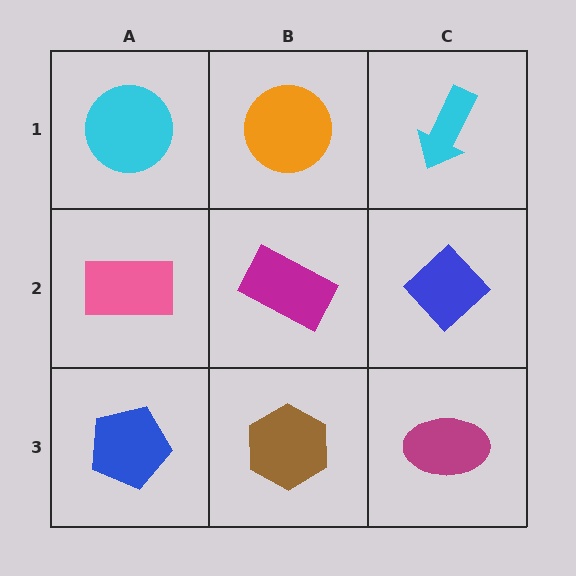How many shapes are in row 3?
3 shapes.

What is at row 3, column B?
A brown hexagon.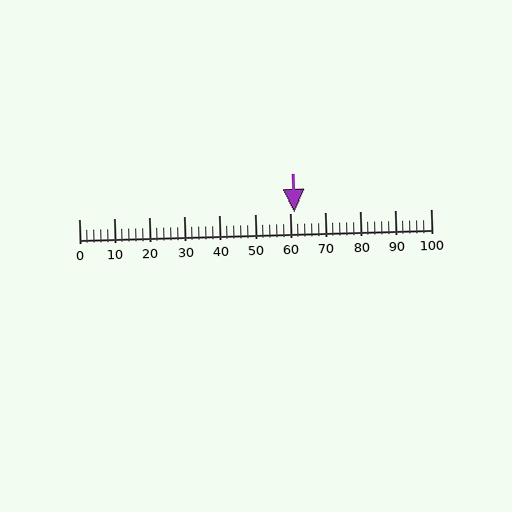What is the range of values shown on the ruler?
The ruler shows values from 0 to 100.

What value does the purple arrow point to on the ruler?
The purple arrow points to approximately 61.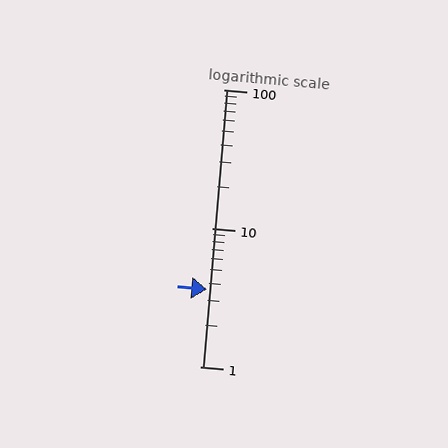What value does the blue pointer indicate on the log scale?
The pointer indicates approximately 3.6.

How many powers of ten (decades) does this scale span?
The scale spans 2 decades, from 1 to 100.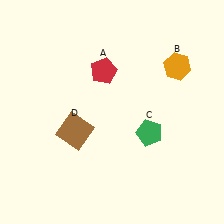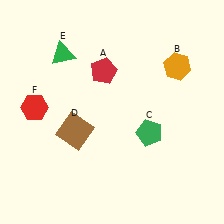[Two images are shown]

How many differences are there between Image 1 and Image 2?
There are 2 differences between the two images.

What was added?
A green triangle (E), a red hexagon (F) were added in Image 2.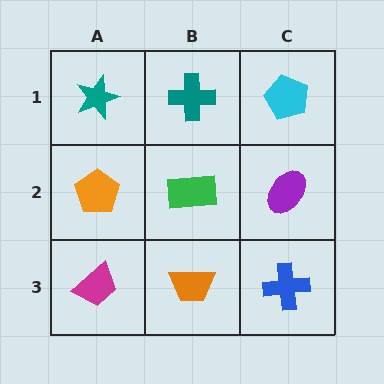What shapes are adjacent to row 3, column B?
A green rectangle (row 2, column B), a magenta trapezoid (row 3, column A), a blue cross (row 3, column C).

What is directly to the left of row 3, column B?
A magenta trapezoid.